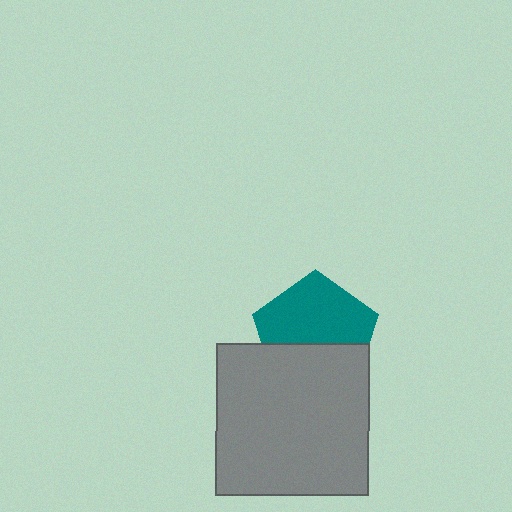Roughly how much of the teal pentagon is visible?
About half of it is visible (roughly 59%).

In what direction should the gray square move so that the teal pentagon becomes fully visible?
The gray square should move down. That is the shortest direction to clear the overlap and leave the teal pentagon fully visible.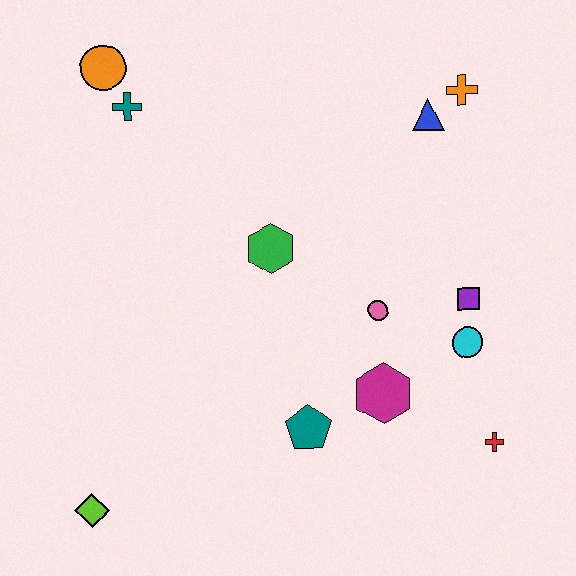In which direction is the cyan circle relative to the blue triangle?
The cyan circle is below the blue triangle.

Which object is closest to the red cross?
The cyan circle is closest to the red cross.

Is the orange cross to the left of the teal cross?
No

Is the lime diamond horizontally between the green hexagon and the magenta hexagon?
No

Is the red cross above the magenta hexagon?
No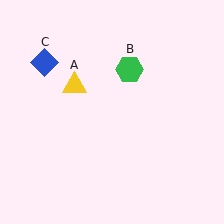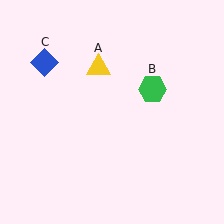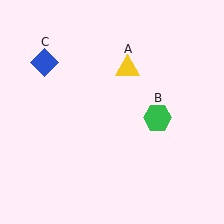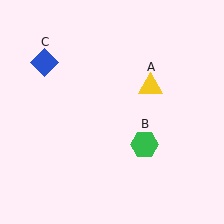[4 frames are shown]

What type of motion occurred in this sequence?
The yellow triangle (object A), green hexagon (object B) rotated clockwise around the center of the scene.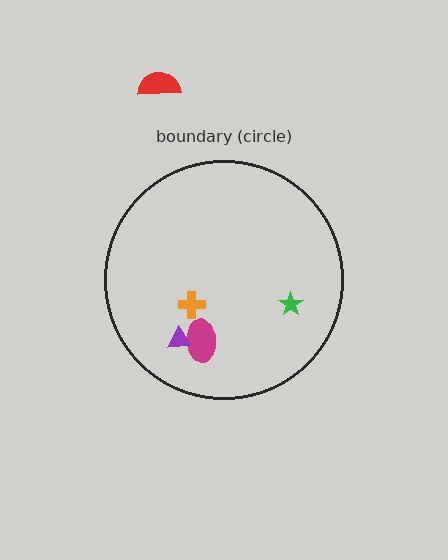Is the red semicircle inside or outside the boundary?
Outside.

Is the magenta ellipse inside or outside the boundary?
Inside.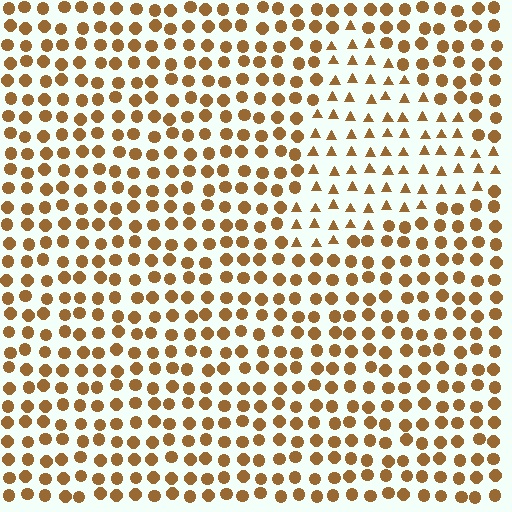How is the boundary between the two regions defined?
The boundary is defined by a change in element shape: triangles inside vs. circles outside. All elements share the same color and spacing.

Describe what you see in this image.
The image is filled with small brown elements arranged in a uniform grid. A triangle-shaped region contains triangles, while the surrounding area contains circles. The boundary is defined purely by the change in element shape.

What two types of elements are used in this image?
The image uses triangles inside the triangle region and circles outside it.